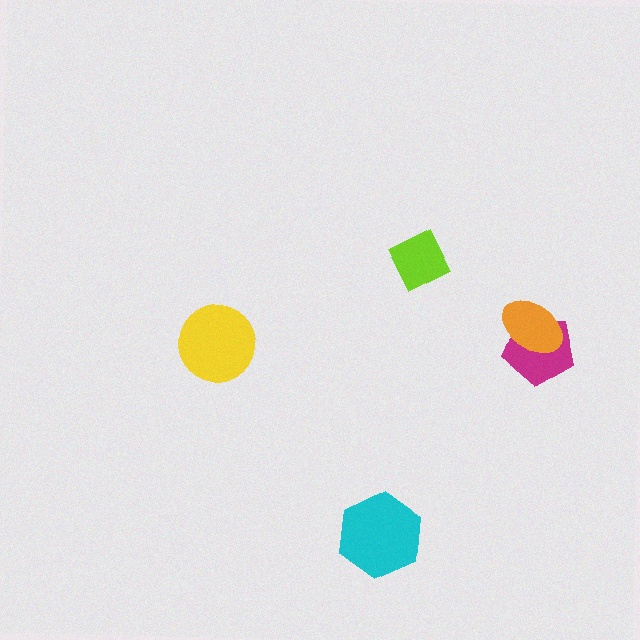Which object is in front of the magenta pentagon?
The orange ellipse is in front of the magenta pentagon.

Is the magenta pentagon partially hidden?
Yes, it is partially covered by another shape.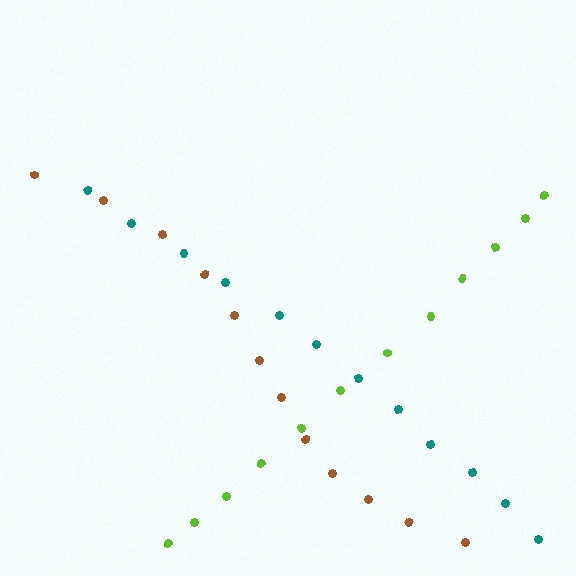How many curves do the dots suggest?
There are 3 distinct paths.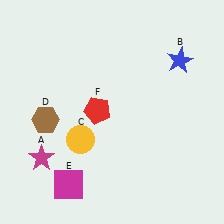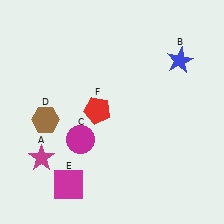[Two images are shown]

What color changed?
The circle (C) changed from yellow in Image 1 to magenta in Image 2.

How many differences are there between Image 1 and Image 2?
There is 1 difference between the two images.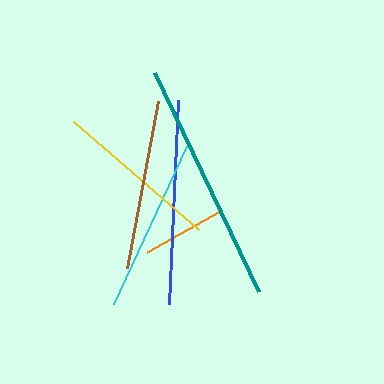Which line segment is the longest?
The teal line is the longest at approximately 243 pixels.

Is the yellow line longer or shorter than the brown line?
The brown line is longer than the yellow line.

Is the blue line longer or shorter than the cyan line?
The blue line is longer than the cyan line.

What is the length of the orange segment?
The orange segment is approximately 84 pixels long.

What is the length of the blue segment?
The blue segment is approximately 204 pixels long.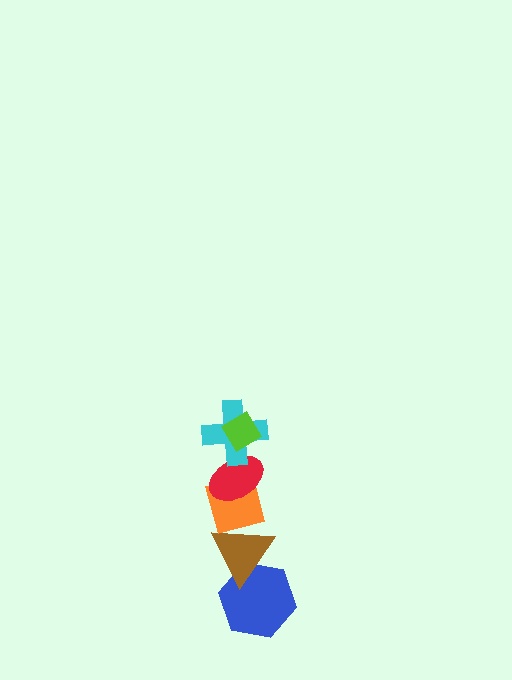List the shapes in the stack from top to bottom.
From top to bottom: the lime diamond, the cyan cross, the red ellipse, the orange square, the brown triangle, the blue hexagon.